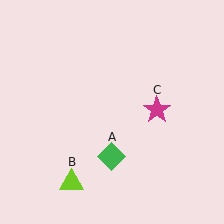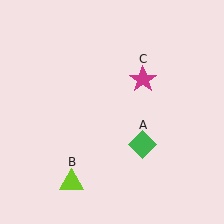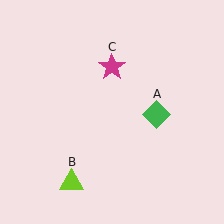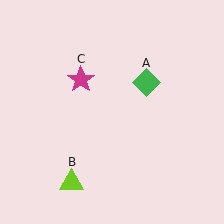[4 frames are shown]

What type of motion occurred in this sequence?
The green diamond (object A), magenta star (object C) rotated counterclockwise around the center of the scene.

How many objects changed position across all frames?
2 objects changed position: green diamond (object A), magenta star (object C).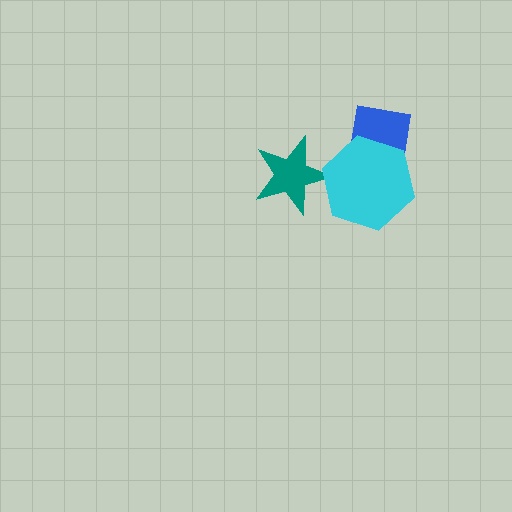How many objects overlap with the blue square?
1 object overlaps with the blue square.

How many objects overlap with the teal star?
1 object overlaps with the teal star.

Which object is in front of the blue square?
The cyan hexagon is in front of the blue square.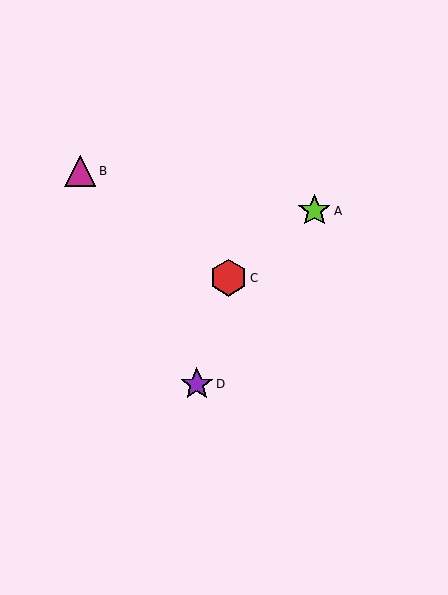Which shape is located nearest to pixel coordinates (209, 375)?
The purple star (labeled D) at (197, 384) is nearest to that location.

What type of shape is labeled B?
Shape B is a magenta triangle.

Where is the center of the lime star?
The center of the lime star is at (314, 211).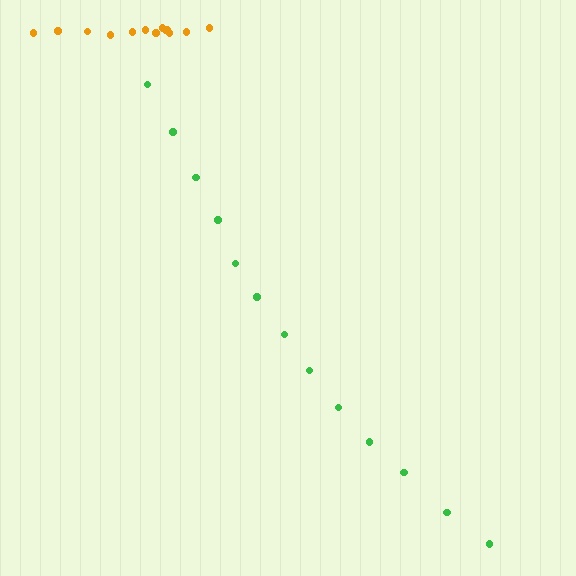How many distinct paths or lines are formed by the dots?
There are 2 distinct paths.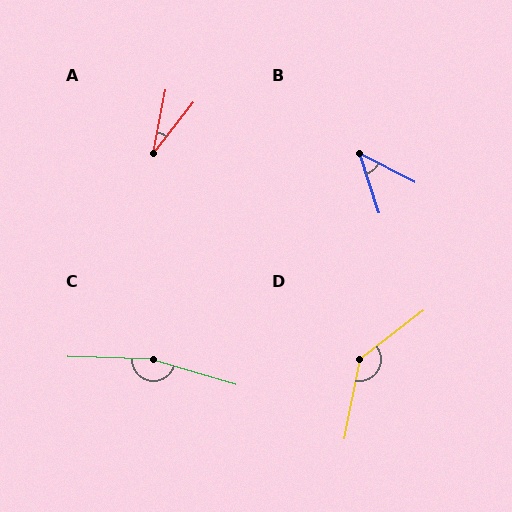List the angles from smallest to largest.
A (27°), B (44°), D (139°), C (165°).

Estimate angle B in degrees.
Approximately 44 degrees.